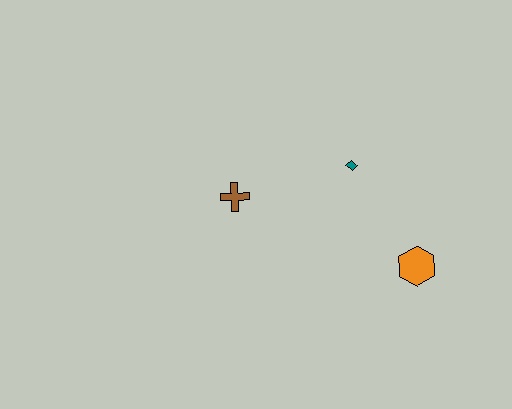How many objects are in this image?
There are 3 objects.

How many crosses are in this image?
There is 1 cross.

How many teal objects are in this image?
There is 1 teal object.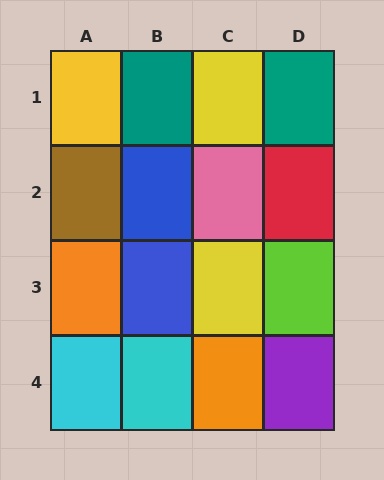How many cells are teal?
2 cells are teal.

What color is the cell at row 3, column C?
Yellow.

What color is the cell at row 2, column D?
Red.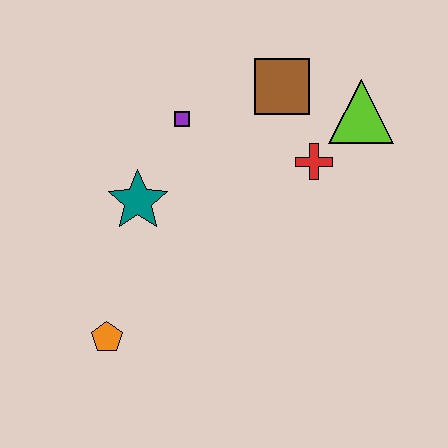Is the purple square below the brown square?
Yes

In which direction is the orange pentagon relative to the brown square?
The orange pentagon is below the brown square.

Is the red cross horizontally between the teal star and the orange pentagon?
No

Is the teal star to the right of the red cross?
No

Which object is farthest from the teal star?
The lime triangle is farthest from the teal star.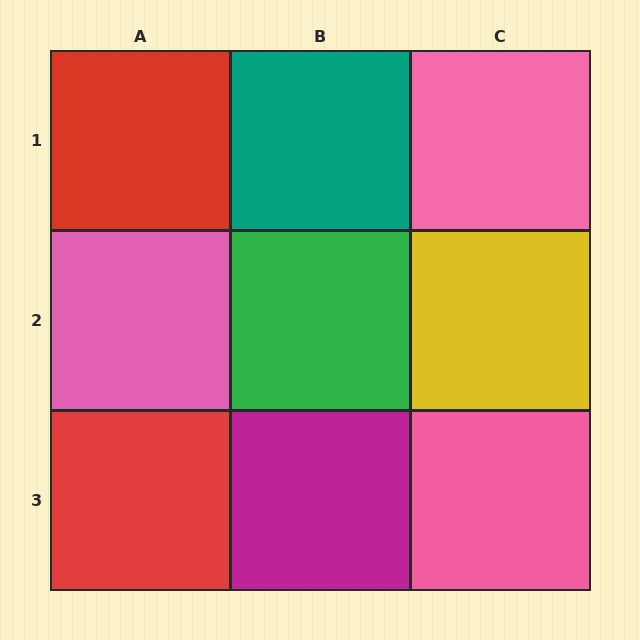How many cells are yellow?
1 cell is yellow.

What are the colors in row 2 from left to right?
Pink, green, yellow.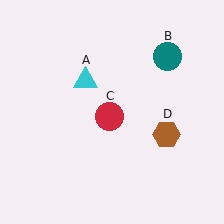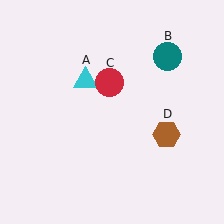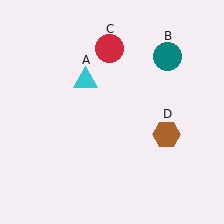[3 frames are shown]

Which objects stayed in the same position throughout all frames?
Cyan triangle (object A) and teal circle (object B) and brown hexagon (object D) remained stationary.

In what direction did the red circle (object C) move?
The red circle (object C) moved up.